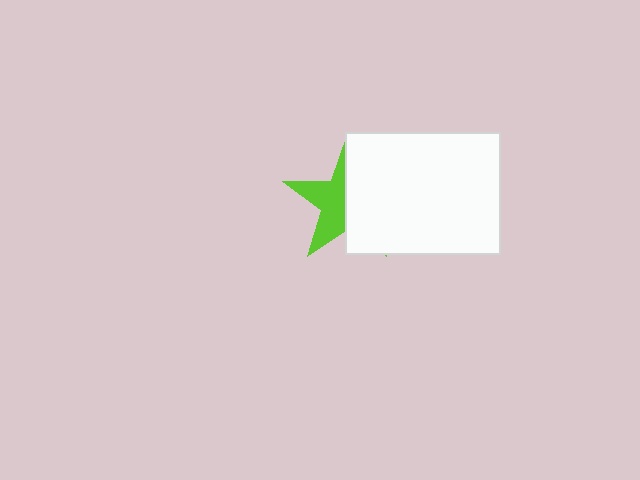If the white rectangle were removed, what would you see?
You would see the complete lime star.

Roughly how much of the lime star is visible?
About half of it is visible (roughly 47%).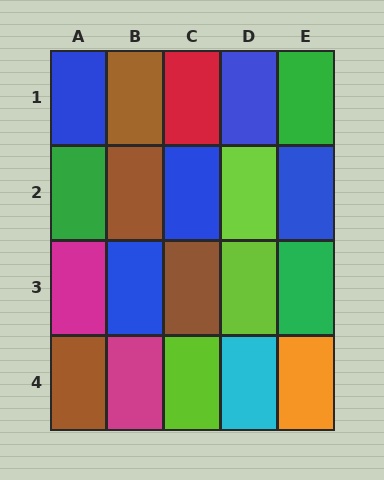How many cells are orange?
1 cell is orange.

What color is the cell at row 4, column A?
Brown.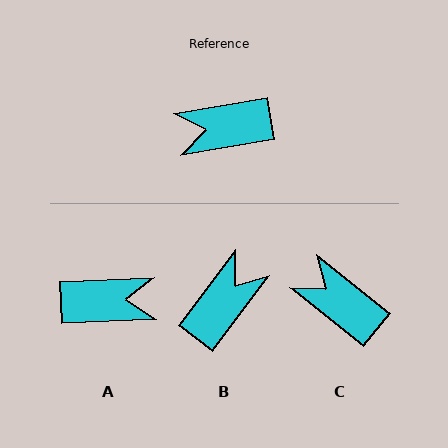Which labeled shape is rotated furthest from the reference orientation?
A, about 173 degrees away.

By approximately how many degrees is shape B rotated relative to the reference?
Approximately 136 degrees clockwise.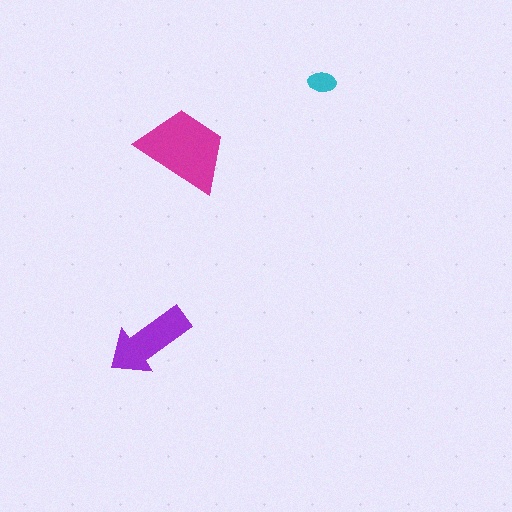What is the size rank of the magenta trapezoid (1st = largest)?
1st.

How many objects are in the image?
There are 3 objects in the image.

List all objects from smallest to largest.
The cyan ellipse, the purple arrow, the magenta trapezoid.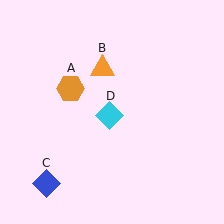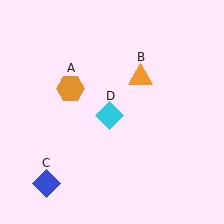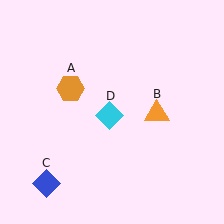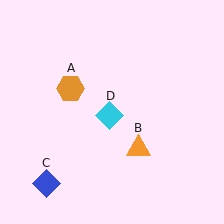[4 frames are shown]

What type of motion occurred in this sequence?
The orange triangle (object B) rotated clockwise around the center of the scene.